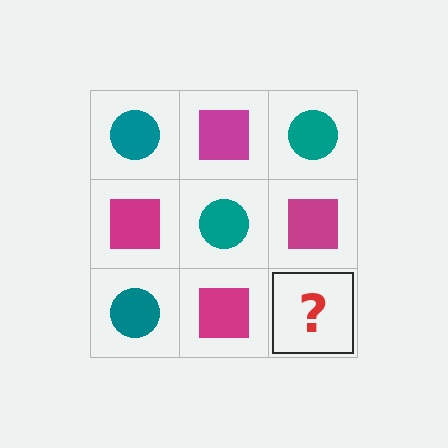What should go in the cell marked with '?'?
The missing cell should contain a teal circle.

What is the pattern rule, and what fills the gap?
The rule is that it alternates teal circle and magenta square in a checkerboard pattern. The gap should be filled with a teal circle.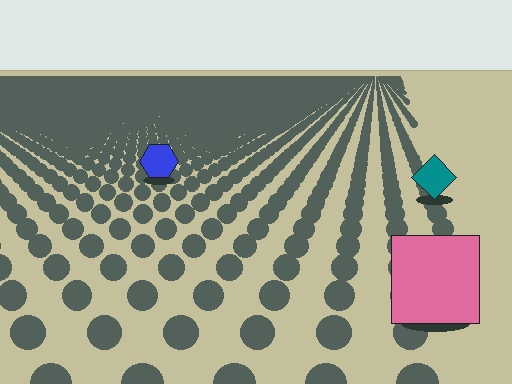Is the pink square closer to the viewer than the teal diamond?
Yes. The pink square is closer — you can tell from the texture gradient: the ground texture is coarser near it.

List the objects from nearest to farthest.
From nearest to farthest: the pink square, the teal diamond, the blue hexagon.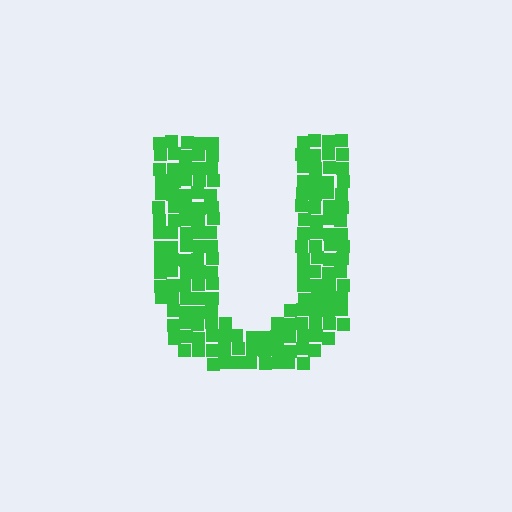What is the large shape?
The large shape is the letter U.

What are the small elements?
The small elements are squares.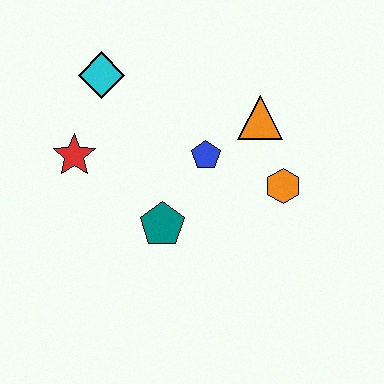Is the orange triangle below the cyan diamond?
Yes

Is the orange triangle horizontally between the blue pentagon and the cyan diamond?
No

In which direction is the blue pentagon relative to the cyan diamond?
The blue pentagon is to the right of the cyan diamond.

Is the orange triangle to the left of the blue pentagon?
No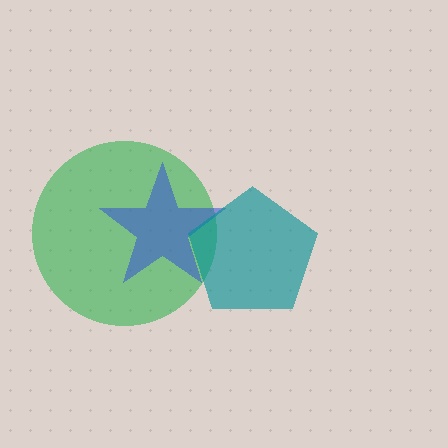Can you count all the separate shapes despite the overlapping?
Yes, there are 3 separate shapes.